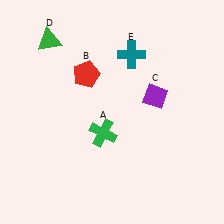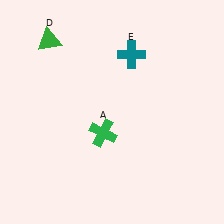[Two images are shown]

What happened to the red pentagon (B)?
The red pentagon (B) was removed in Image 2. It was in the top-left area of Image 1.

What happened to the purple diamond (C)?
The purple diamond (C) was removed in Image 2. It was in the top-right area of Image 1.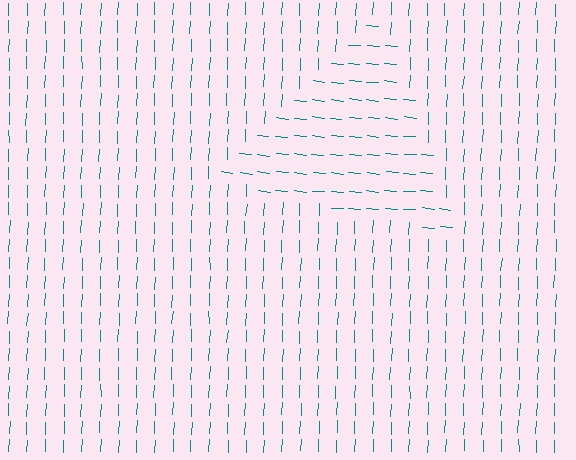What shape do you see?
I see a triangle.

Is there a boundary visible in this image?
Yes, there is a texture boundary formed by a change in line orientation.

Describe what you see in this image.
The image is filled with small teal line segments. A triangle region in the image has lines oriented differently from the surrounding lines, creating a visible texture boundary.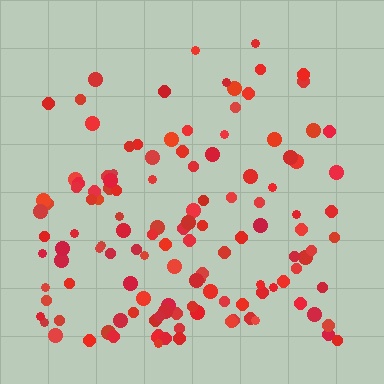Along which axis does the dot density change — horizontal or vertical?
Vertical.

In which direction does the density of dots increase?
From top to bottom, with the bottom side densest.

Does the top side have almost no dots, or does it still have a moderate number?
Still a moderate number, just noticeably fewer than the bottom.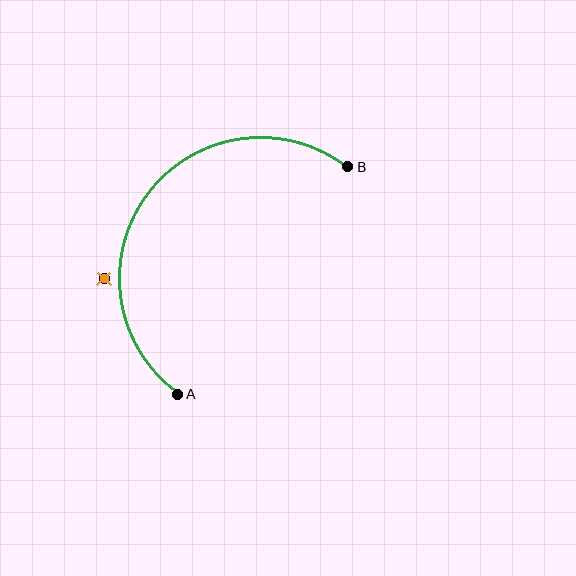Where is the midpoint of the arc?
The arc midpoint is the point on the curve farthest from the straight line joining A and B. It sits above and to the left of that line.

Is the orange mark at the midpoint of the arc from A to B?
No — the orange mark does not lie on the arc at all. It sits slightly outside the curve.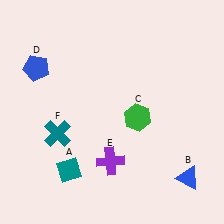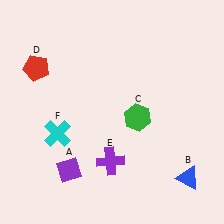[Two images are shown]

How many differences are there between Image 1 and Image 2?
There are 3 differences between the two images.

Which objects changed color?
A changed from teal to purple. D changed from blue to red. F changed from teal to cyan.